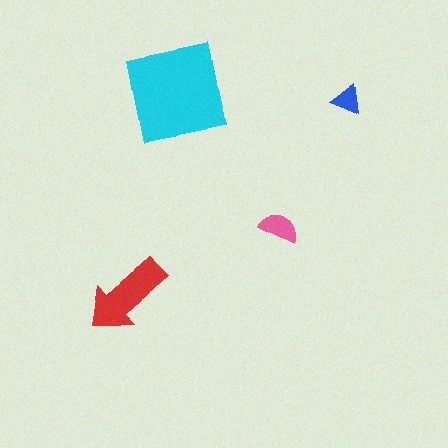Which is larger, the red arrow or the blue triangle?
The red arrow.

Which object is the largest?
The cyan square.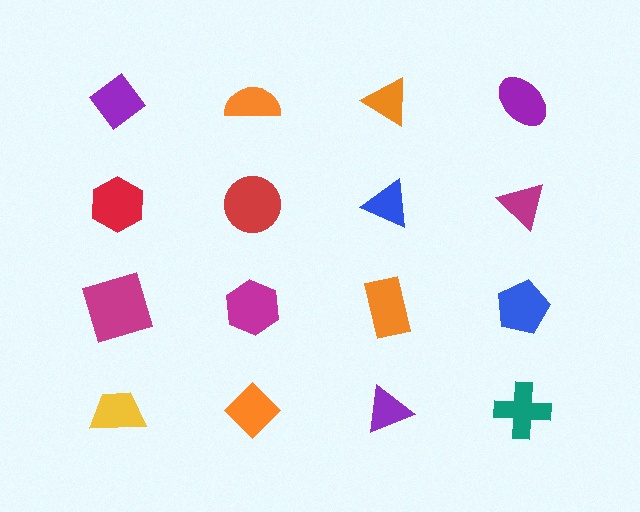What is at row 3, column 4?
A blue pentagon.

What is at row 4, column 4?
A teal cross.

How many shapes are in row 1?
4 shapes.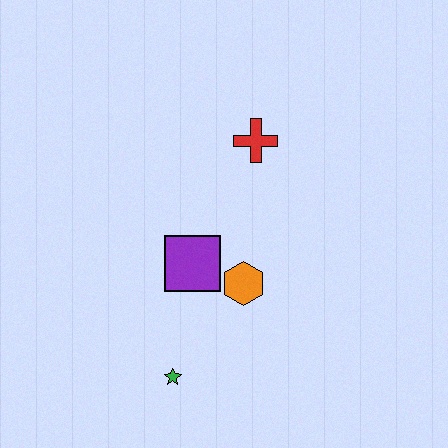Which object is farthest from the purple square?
The red cross is farthest from the purple square.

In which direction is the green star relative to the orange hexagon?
The green star is below the orange hexagon.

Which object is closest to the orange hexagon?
The purple square is closest to the orange hexagon.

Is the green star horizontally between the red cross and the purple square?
No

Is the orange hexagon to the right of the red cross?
No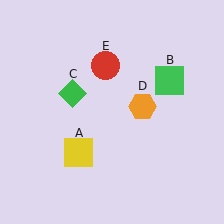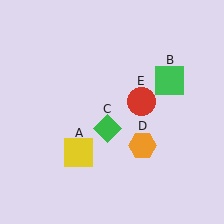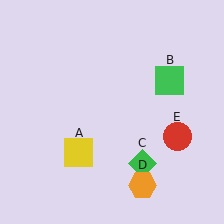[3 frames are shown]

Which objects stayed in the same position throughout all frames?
Yellow square (object A) and green square (object B) remained stationary.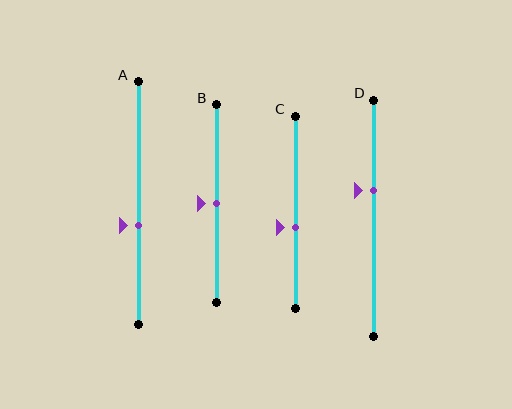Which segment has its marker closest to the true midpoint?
Segment B has its marker closest to the true midpoint.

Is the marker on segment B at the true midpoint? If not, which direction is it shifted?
Yes, the marker on segment B is at the true midpoint.